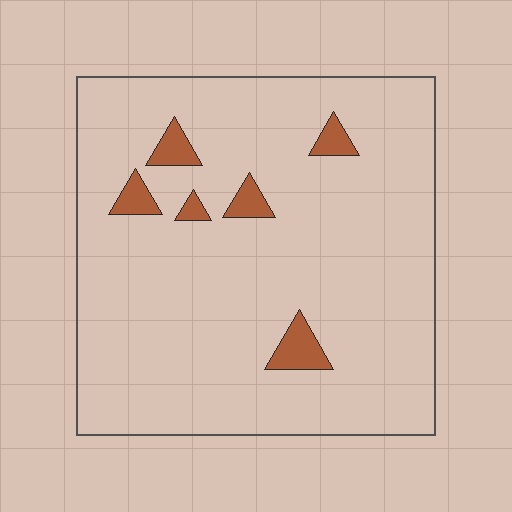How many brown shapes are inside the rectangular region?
6.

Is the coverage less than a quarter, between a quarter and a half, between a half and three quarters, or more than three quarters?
Less than a quarter.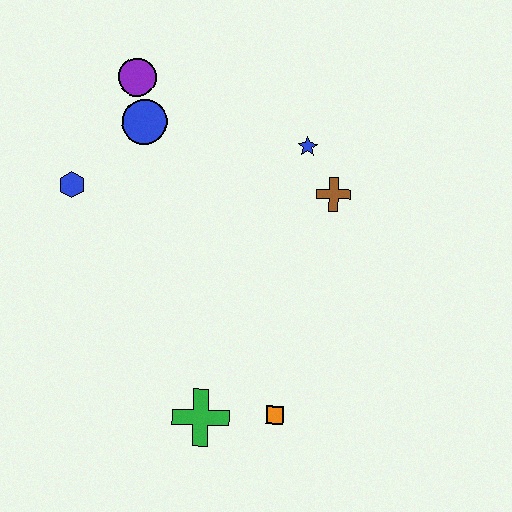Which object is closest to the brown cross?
The blue star is closest to the brown cross.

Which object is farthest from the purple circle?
The orange square is farthest from the purple circle.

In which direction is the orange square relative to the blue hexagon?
The orange square is below the blue hexagon.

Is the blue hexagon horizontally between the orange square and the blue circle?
No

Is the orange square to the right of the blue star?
No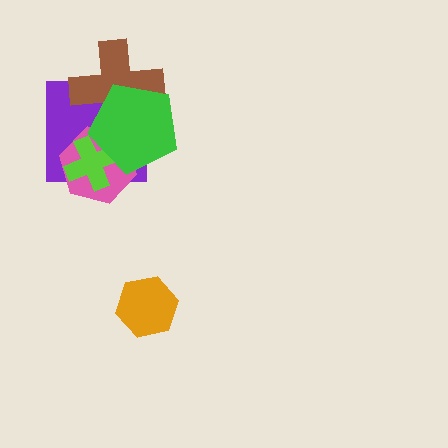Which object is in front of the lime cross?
The green pentagon is in front of the lime cross.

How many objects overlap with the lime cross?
3 objects overlap with the lime cross.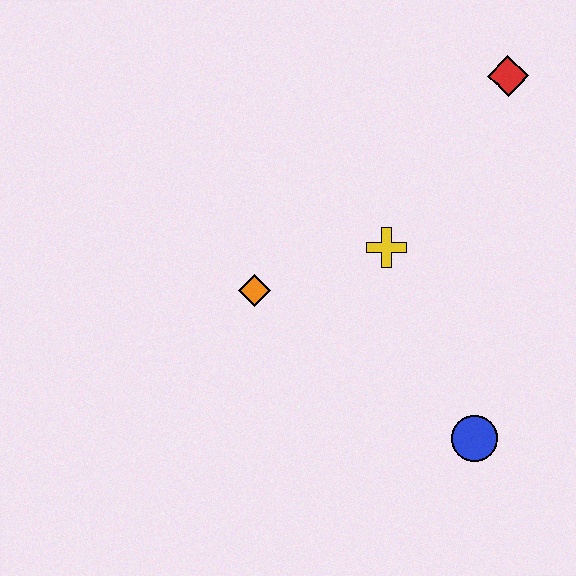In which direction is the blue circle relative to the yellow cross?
The blue circle is below the yellow cross.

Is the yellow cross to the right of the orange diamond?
Yes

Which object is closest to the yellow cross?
The orange diamond is closest to the yellow cross.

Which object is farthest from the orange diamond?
The red diamond is farthest from the orange diamond.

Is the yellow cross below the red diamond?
Yes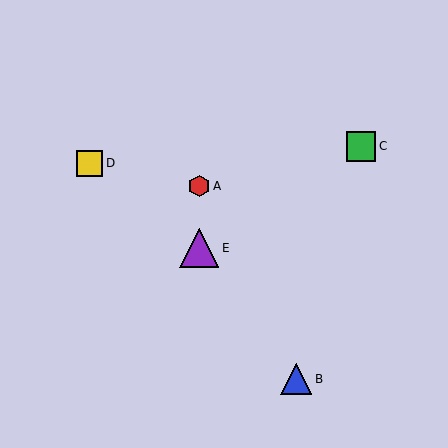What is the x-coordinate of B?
Object B is at x≈296.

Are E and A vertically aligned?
Yes, both are at x≈199.